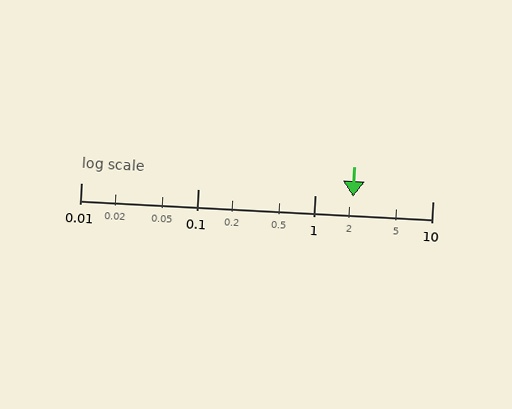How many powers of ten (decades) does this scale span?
The scale spans 3 decades, from 0.01 to 10.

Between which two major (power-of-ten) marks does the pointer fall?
The pointer is between 1 and 10.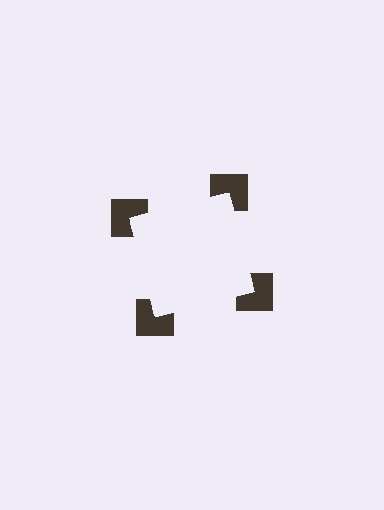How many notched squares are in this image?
There are 4 — one at each vertex of the illusory square.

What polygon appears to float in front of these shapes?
An illusory square — its edges are inferred from the aligned wedge cuts in the notched squares, not physically drawn.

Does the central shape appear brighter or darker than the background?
It typically appears slightly brighter than the background, even though no actual brightness change is drawn.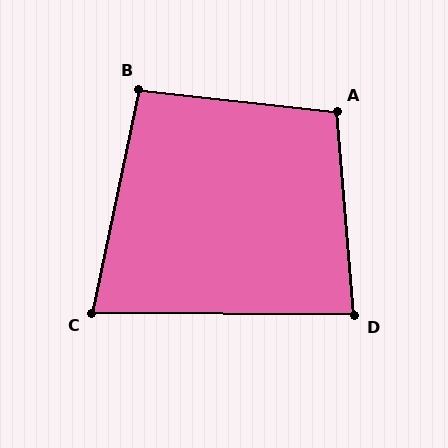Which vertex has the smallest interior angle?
C, at approximately 79 degrees.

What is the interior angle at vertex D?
Approximately 85 degrees (acute).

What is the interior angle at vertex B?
Approximately 95 degrees (obtuse).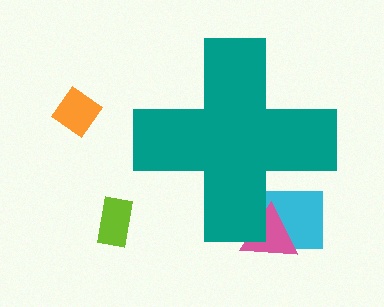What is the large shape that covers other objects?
A teal cross.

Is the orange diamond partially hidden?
No, the orange diamond is fully visible.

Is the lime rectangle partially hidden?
No, the lime rectangle is fully visible.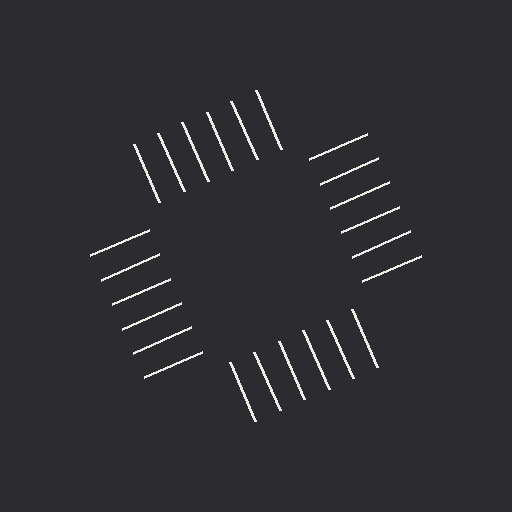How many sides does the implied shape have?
4 sides — the line-ends trace a square.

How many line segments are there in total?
24 — 6 along each of the 4 edges.